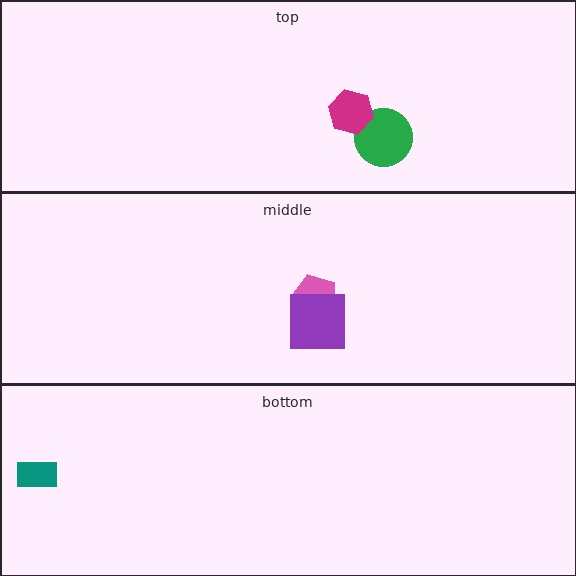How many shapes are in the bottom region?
1.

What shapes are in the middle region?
The pink pentagon, the purple square.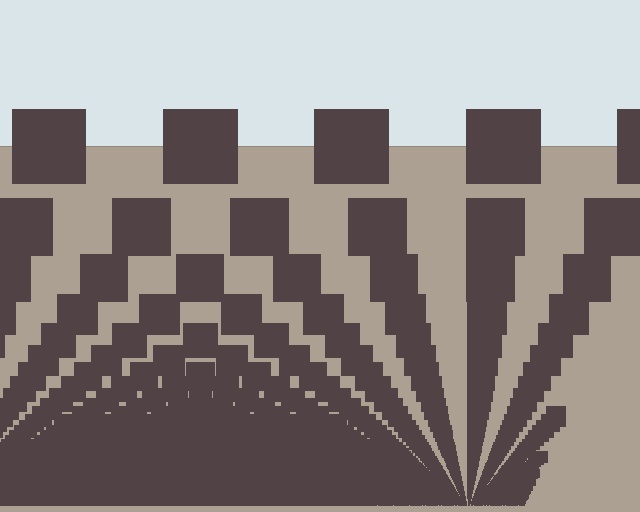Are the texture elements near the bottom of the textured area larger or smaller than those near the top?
Smaller. The gradient is inverted — elements near the bottom are smaller and denser.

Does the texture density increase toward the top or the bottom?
Density increases toward the bottom.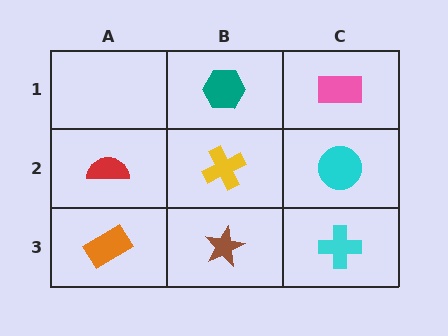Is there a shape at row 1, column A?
No, that cell is empty.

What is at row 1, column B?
A teal hexagon.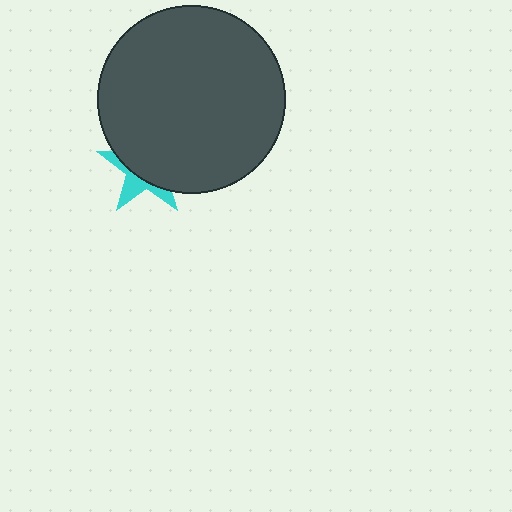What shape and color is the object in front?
The object in front is a dark gray circle.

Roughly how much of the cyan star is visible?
A small part of it is visible (roughly 33%).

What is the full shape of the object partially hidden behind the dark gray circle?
The partially hidden object is a cyan star.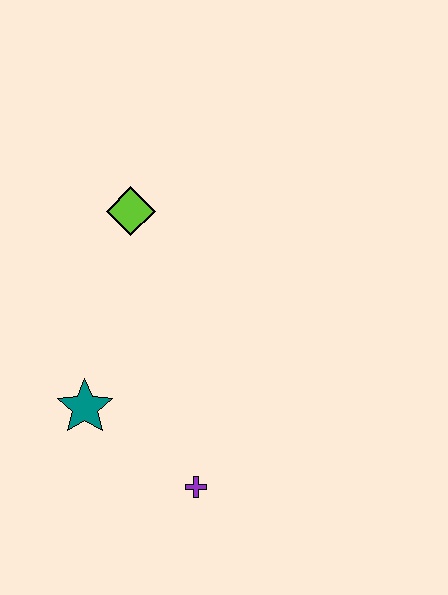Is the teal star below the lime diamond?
Yes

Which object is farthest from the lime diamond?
The purple cross is farthest from the lime diamond.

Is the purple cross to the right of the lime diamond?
Yes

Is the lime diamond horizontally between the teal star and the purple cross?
Yes